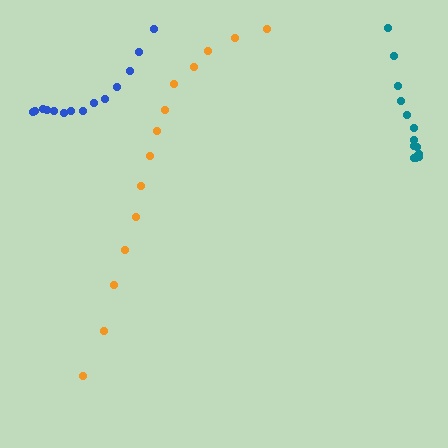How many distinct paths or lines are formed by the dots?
There are 3 distinct paths.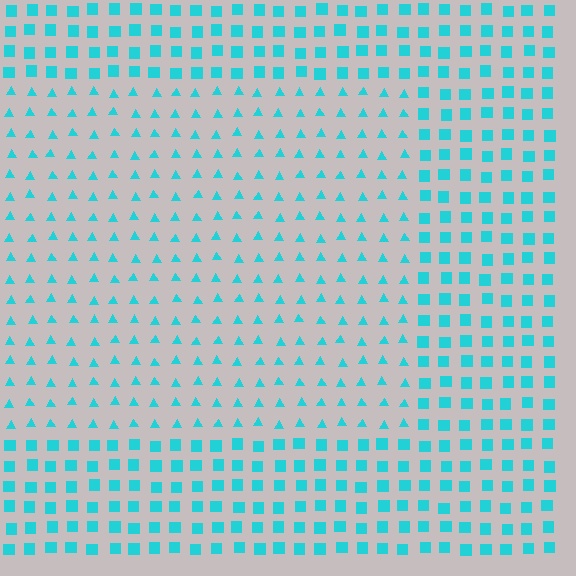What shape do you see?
I see a rectangle.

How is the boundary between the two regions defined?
The boundary is defined by a change in element shape: triangles inside vs. squares outside. All elements share the same color and spacing.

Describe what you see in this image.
The image is filled with small cyan elements arranged in a uniform grid. A rectangle-shaped region contains triangles, while the surrounding area contains squares. The boundary is defined purely by the change in element shape.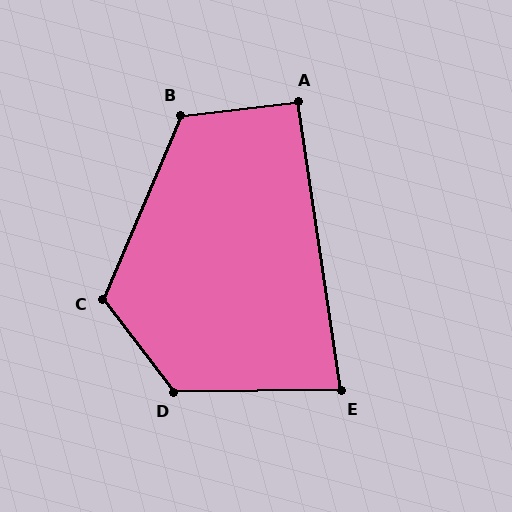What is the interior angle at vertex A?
Approximately 92 degrees (approximately right).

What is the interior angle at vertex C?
Approximately 120 degrees (obtuse).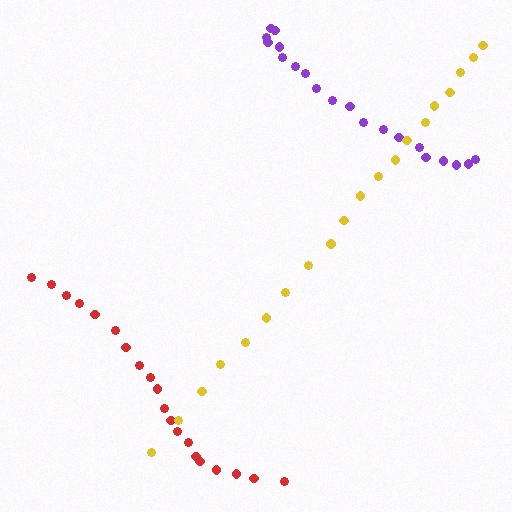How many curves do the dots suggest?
There are 3 distinct paths.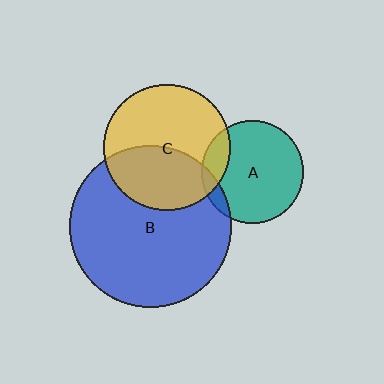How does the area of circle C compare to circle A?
Approximately 1.5 times.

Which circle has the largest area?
Circle B (blue).